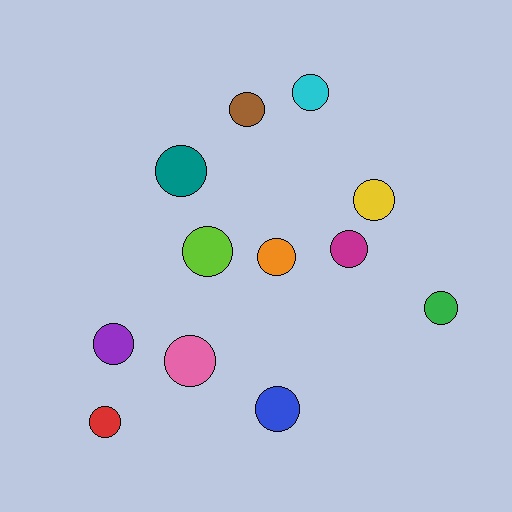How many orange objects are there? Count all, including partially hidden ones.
There is 1 orange object.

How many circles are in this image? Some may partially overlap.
There are 12 circles.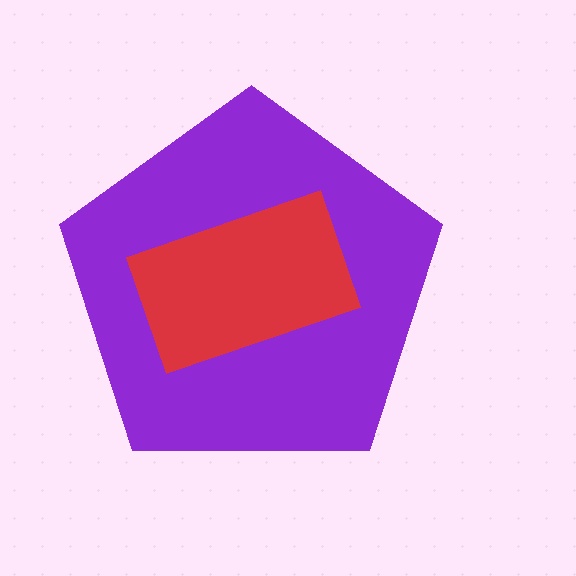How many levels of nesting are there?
2.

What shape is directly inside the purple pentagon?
The red rectangle.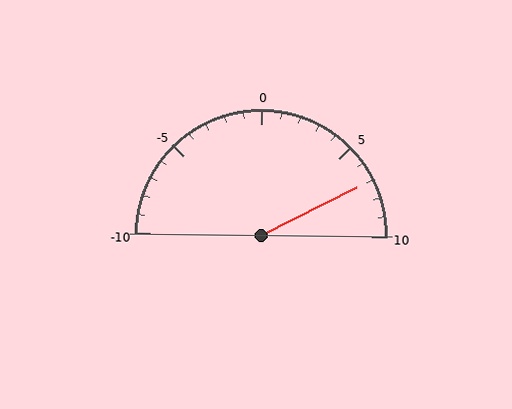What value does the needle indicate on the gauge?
The needle indicates approximately 7.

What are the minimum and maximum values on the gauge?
The gauge ranges from -10 to 10.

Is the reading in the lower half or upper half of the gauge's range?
The reading is in the upper half of the range (-10 to 10).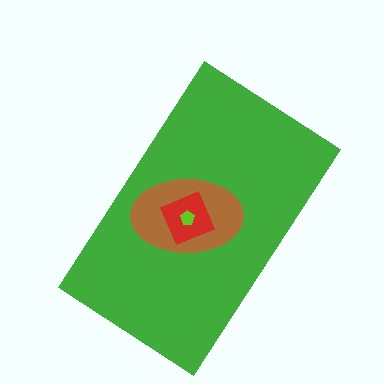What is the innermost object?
The lime pentagon.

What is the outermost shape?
The green rectangle.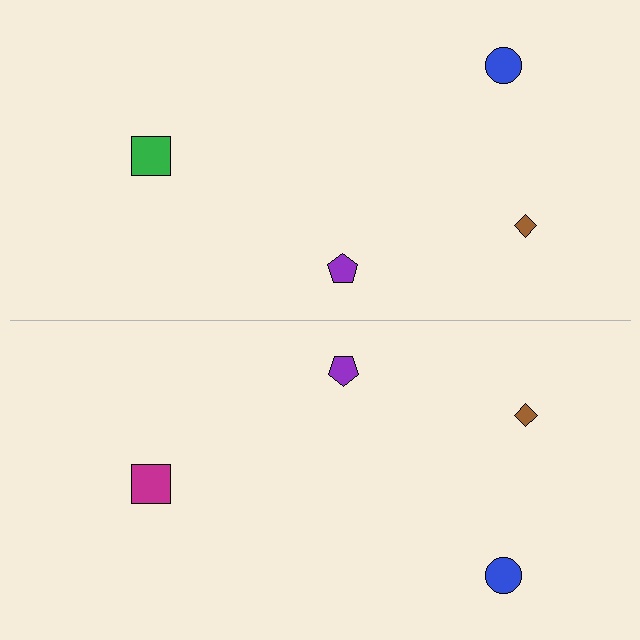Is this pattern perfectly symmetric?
No, the pattern is not perfectly symmetric. The magenta square on the bottom side breaks the symmetry — its mirror counterpart is green.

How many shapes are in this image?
There are 8 shapes in this image.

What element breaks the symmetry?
The magenta square on the bottom side breaks the symmetry — its mirror counterpart is green.